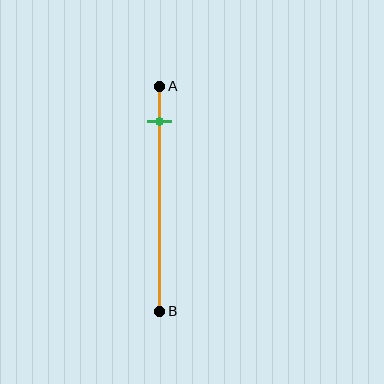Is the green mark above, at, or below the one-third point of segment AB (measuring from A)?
The green mark is above the one-third point of segment AB.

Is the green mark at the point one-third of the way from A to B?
No, the mark is at about 15% from A, not at the 33% one-third point.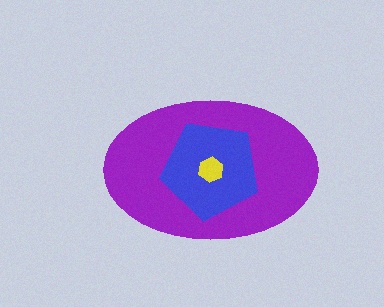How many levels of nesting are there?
3.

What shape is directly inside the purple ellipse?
The blue pentagon.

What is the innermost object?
The yellow hexagon.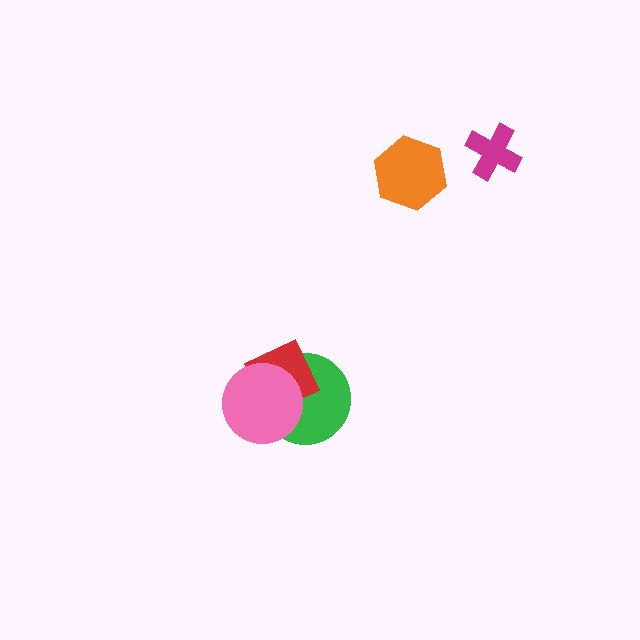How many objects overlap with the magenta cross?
0 objects overlap with the magenta cross.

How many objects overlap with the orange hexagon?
0 objects overlap with the orange hexagon.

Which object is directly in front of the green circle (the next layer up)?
The red square is directly in front of the green circle.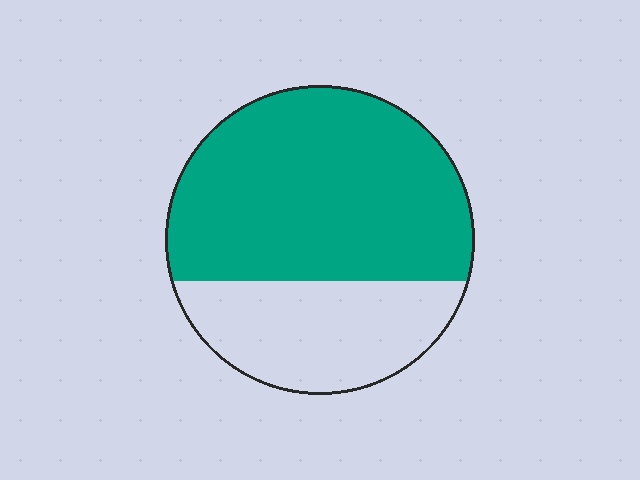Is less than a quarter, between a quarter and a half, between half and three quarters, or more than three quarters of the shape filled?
Between half and three quarters.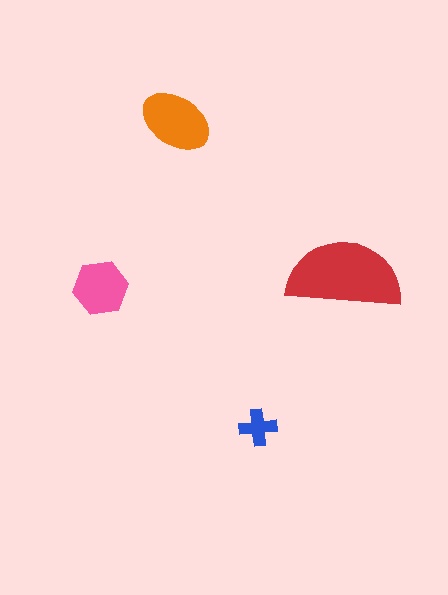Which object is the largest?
The red semicircle.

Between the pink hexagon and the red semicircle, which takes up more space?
The red semicircle.